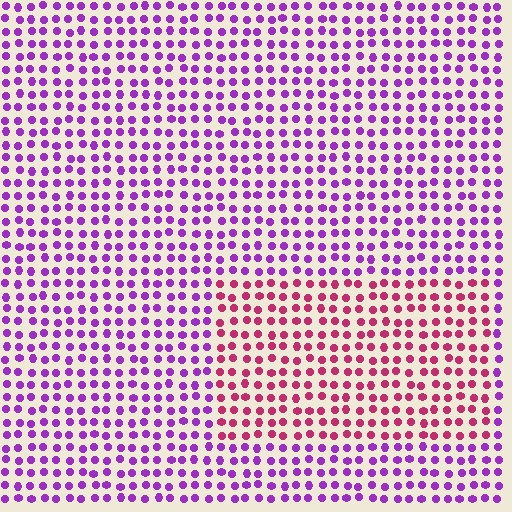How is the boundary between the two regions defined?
The boundary is defined purely by a slight shift in hue (about 49 degrees). Spacing, size, and orientation are identical on both sides.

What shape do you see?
I see a rectangle.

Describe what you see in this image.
The image is filled with small purple elements in a uniform arrangement. A rectangle-shaped region is visible where the elements are tinted to a slightly different hue, forming a subtle color boundary.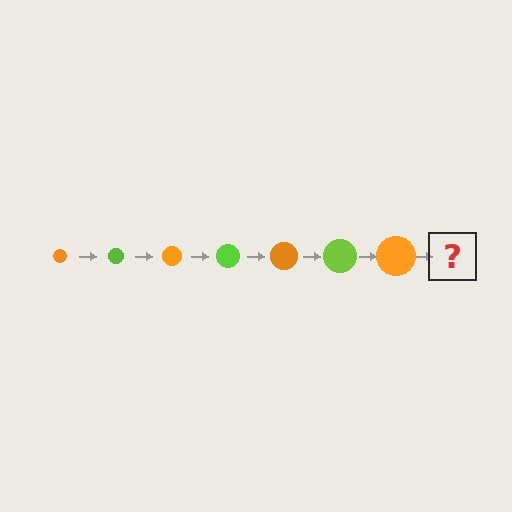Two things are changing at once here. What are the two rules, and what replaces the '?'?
The two rules are that the circle grows larger each step and the color cycles through orange and lime. The '?' should be a lime circle, larger than the previous one.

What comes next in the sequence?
The next element should be a lime circle, larger than the previous one.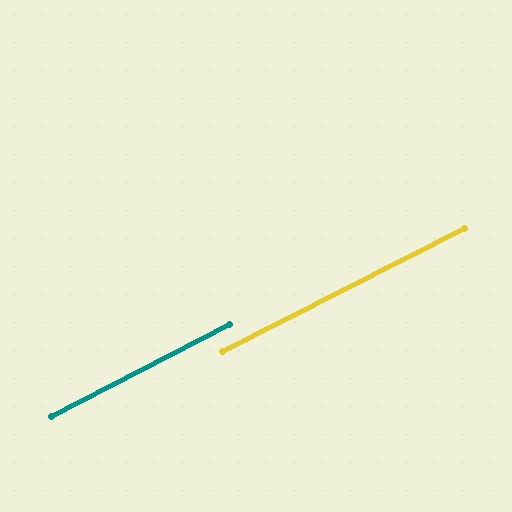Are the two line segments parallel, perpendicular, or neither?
Parallel — their directions differ by only 0.3°.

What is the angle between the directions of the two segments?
Approximately 0 degrees.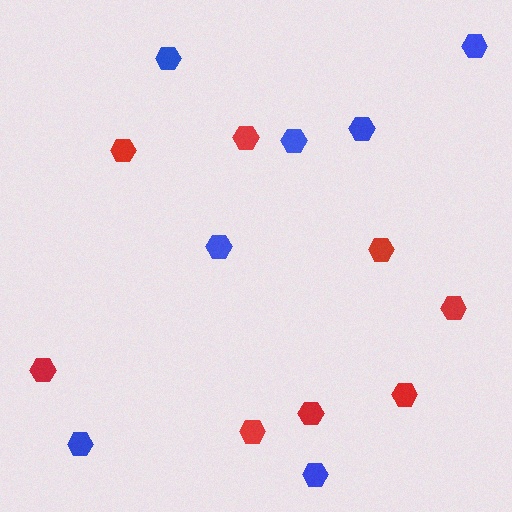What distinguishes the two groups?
There are 2 groups: one group of blue hexagons (7) and one group of red hexagons (8).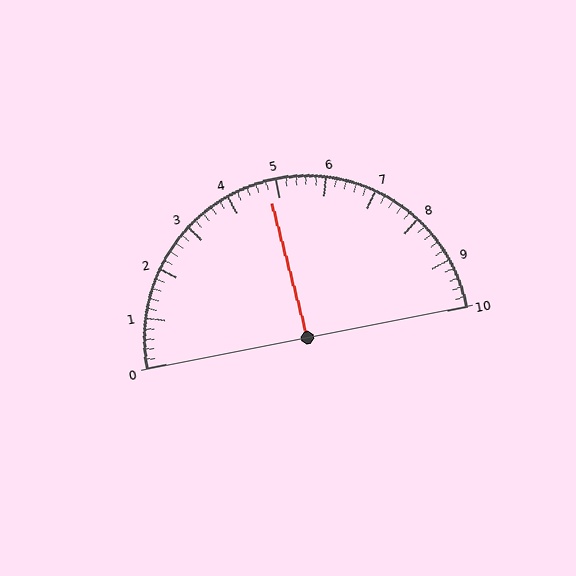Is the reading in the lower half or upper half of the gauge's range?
The reading is in the lower half of the range (0 to 10).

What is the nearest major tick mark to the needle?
The nearest major tick mark is 5.